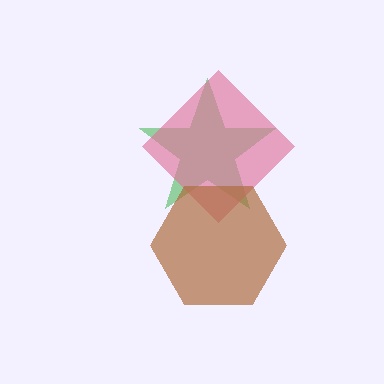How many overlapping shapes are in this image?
There are 3 overlapping shapes in the image.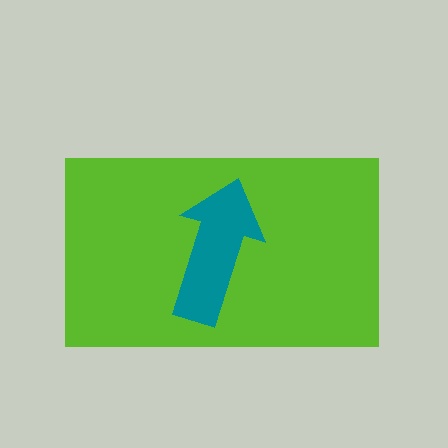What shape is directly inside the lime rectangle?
The teal arrow.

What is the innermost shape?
The teal arrow.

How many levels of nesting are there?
2.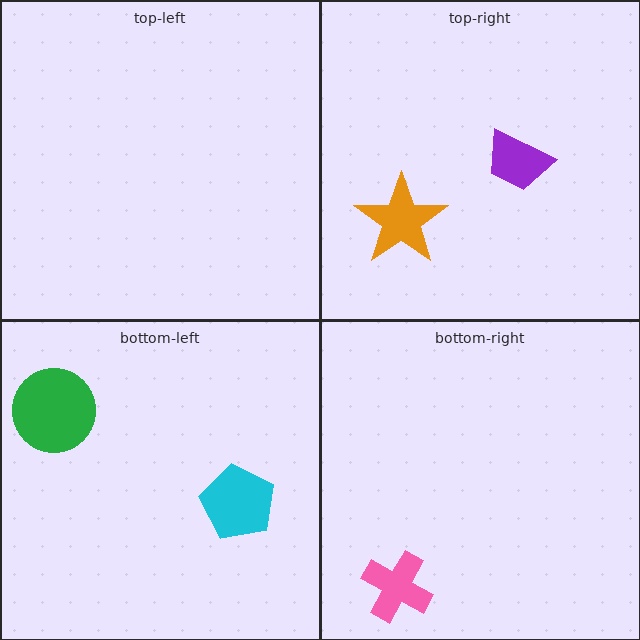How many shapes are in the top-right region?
2.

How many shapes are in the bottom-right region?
1.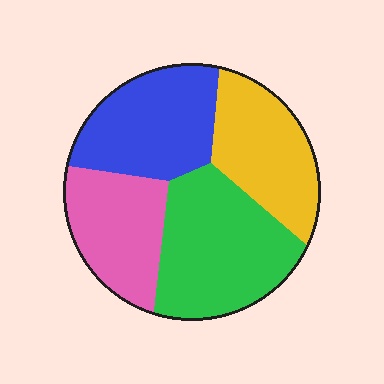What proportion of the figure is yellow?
Yellow covers roughly 25% of the figure.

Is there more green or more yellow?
Green.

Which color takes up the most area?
Green, at roughly 30%.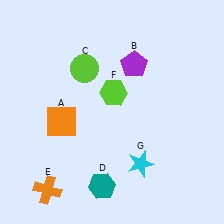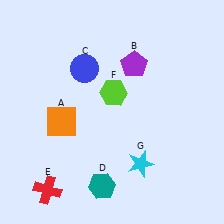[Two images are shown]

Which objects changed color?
C changed from lime to blue. E changed from orange to red.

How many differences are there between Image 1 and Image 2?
There are 2 differences between the two images.